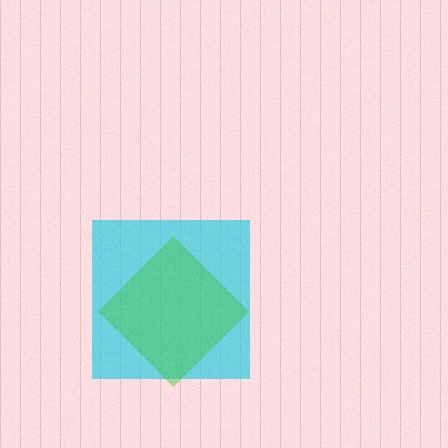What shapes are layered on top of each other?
The layered shapes are: a cyan square, a green diamond.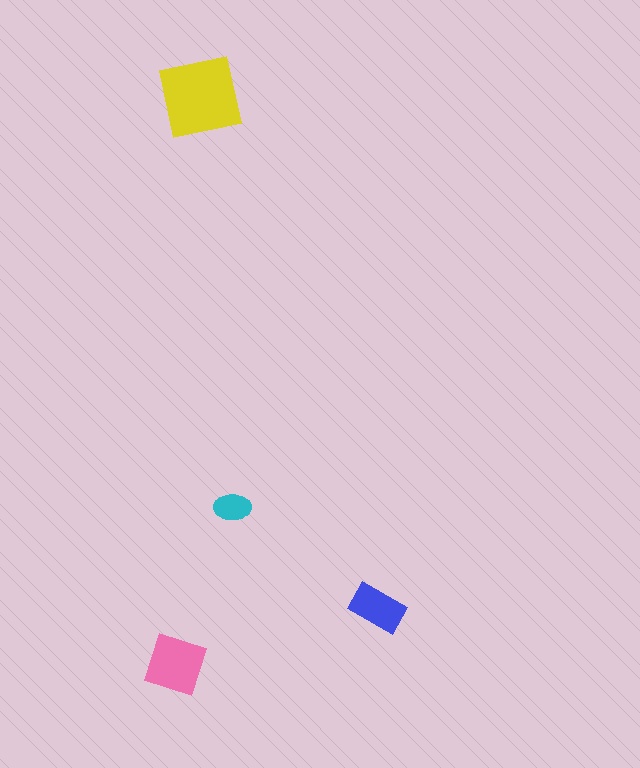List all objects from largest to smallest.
The yellow square, the pink square, the blue rectangle, the cyan ellipse.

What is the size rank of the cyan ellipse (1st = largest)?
4th.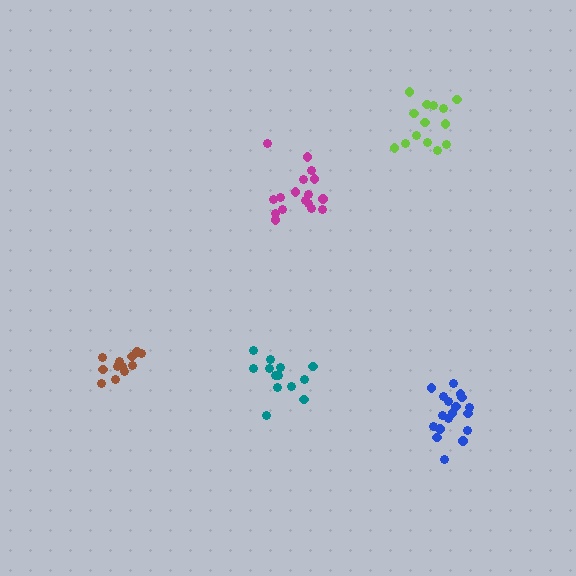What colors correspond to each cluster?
The clusters are colored: lime, brown, blue, magenta, teal.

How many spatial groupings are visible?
There are 5 spatial groupings.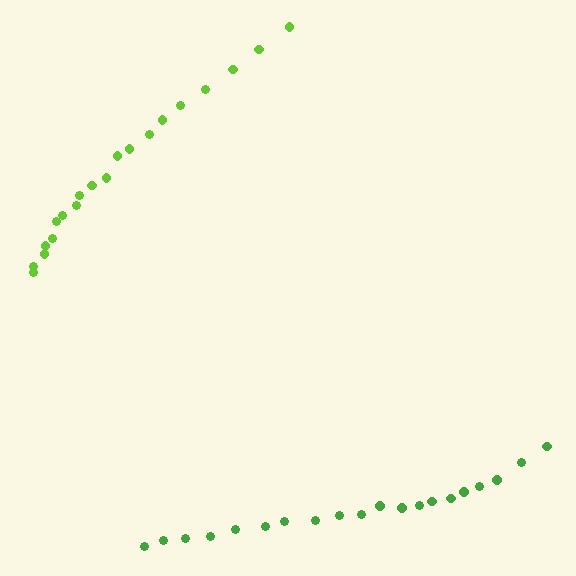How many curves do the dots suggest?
There are 2 distinct paths.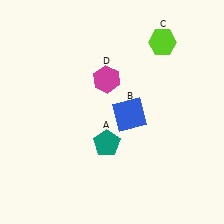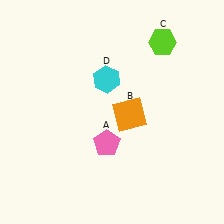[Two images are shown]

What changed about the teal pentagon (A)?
In Image 1, A is teal. In Image 2, it changed to pink.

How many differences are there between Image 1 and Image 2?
There are 3 differences between the two images.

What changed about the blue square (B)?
In Image 1, B is blue. In Image 2, it changed to orange.